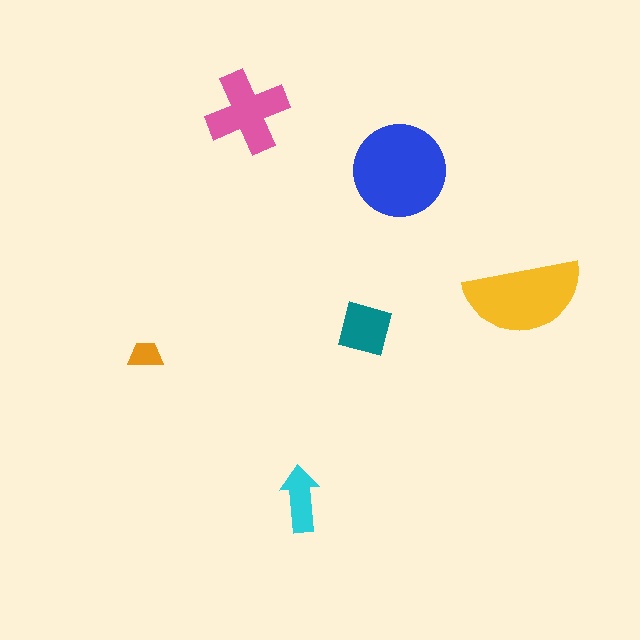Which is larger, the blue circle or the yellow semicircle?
The blue circle.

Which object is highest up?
The pink cross is topmost.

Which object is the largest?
The blue circle.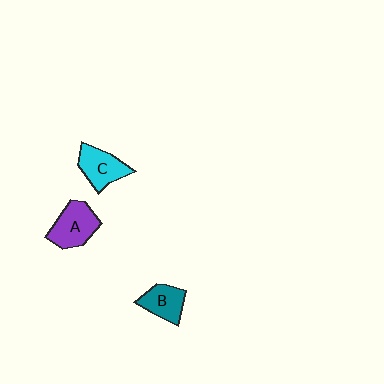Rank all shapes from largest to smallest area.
From largest to smallest: A (purple), C (cyan), B (teal).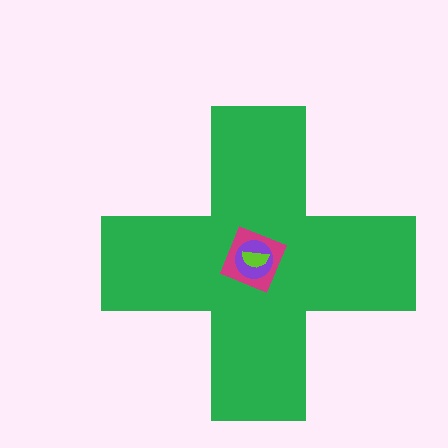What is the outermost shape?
The green cross.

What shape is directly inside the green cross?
The magenta square.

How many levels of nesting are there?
4.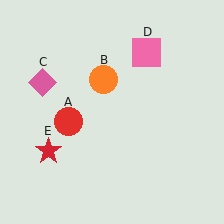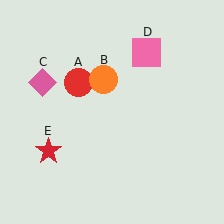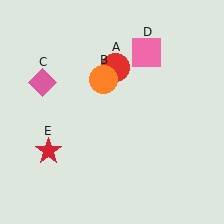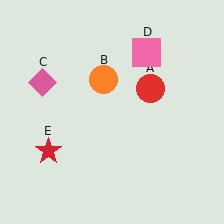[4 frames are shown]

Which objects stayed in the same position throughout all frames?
Orange circle (object B) and pink diamond (object C) and pink square (object D) and red star (object E) remained stationary.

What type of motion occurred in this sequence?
The red circle (object A) rotated clockwise around the center of the scene.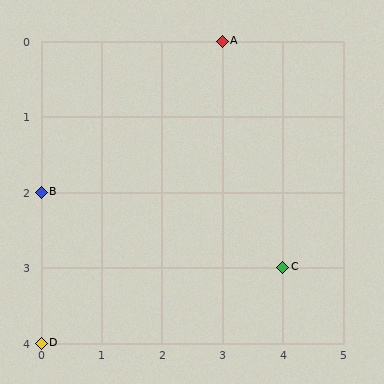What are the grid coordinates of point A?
Point A is at grid coordinates (3, 0).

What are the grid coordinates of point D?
Point D is at grid coordinates (0, 4).